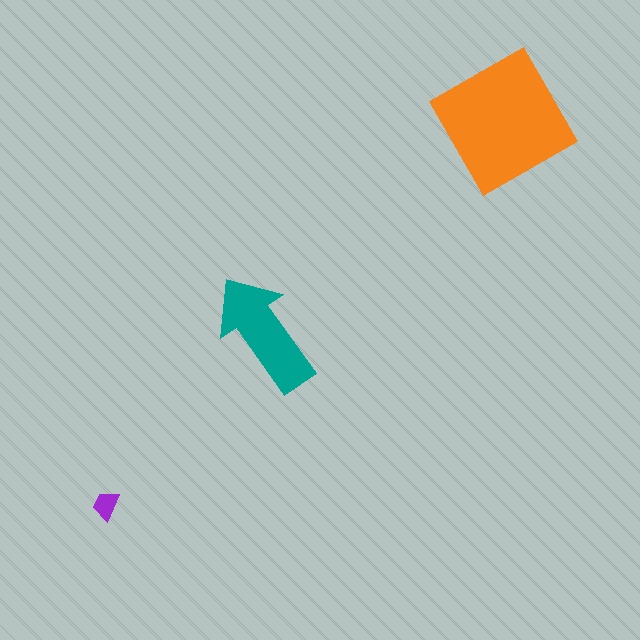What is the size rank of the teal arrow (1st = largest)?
2nd.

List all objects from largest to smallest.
The orange square, the teal arrow, the purple trapezoid.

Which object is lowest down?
The purple trapezoid is bottommost.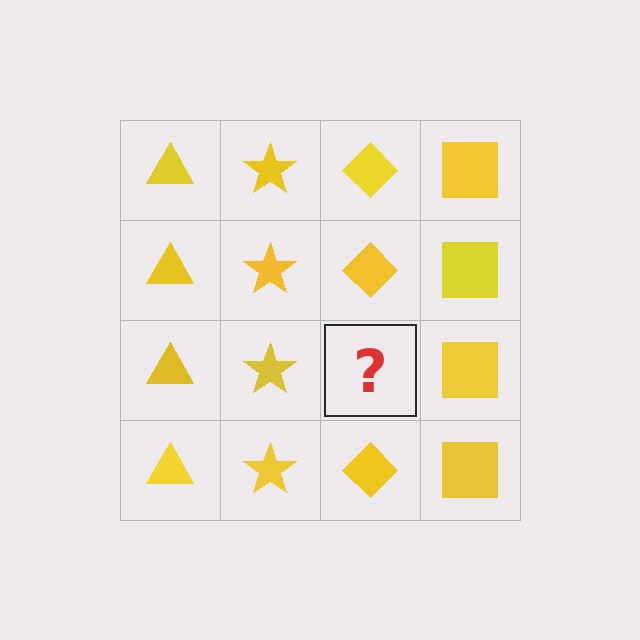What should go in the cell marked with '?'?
The missing cell should contain a yellow diamond.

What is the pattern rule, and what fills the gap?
The rule is that each column has a consistent shape. The gap should be filled with a yellow diamond.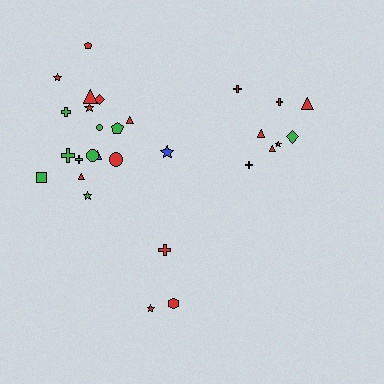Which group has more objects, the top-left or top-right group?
The top-left group.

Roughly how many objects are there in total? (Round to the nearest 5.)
Roughly 30 objects in total.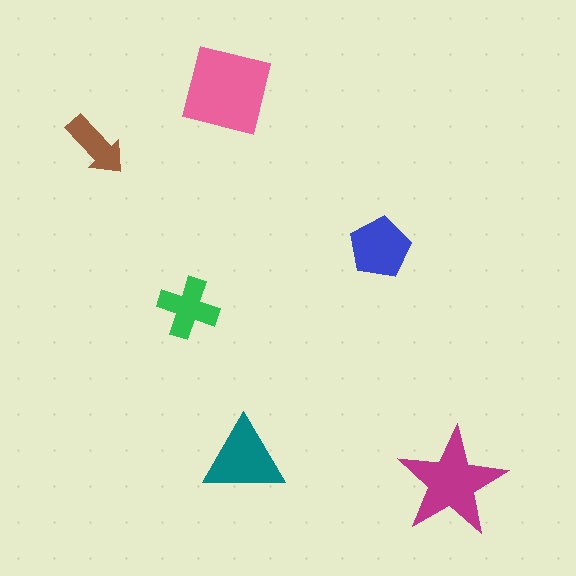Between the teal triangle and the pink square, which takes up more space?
The pink square.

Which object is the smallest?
The brown arrow.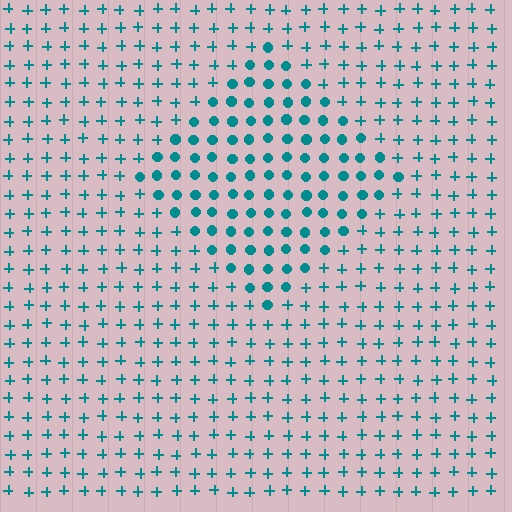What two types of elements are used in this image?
The image uses circles inside the diamond region and plus signs outside it.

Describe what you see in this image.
The image is filled with small teal elements arranged in a uniform grid. A diamond-shaped region contains circles, while the surrounding area contains plus signs. The boundary is defined purely by the change in element shape.